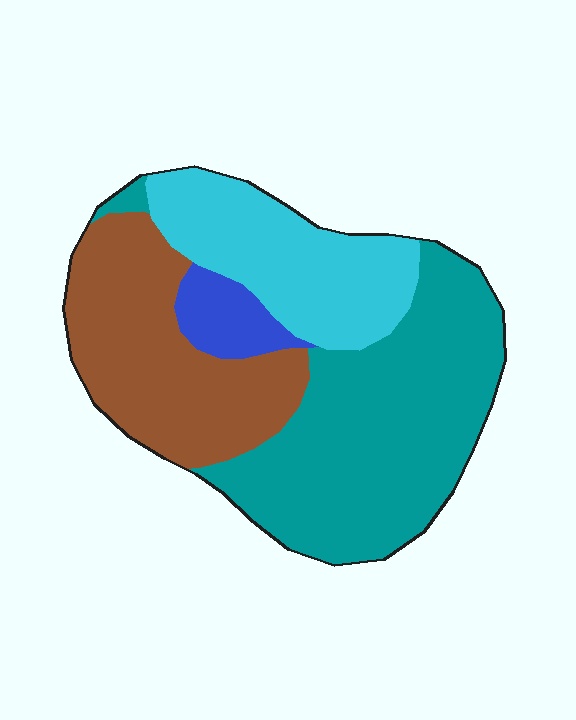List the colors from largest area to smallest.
From largest to smallest: teal, brown, cyan, blue.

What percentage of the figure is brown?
Brown takes up about one quarter (1/4) of the figure.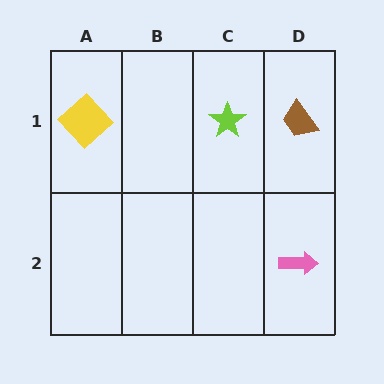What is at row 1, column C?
A lime star.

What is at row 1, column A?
A yellow diamond.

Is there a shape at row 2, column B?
No, that cell is empty.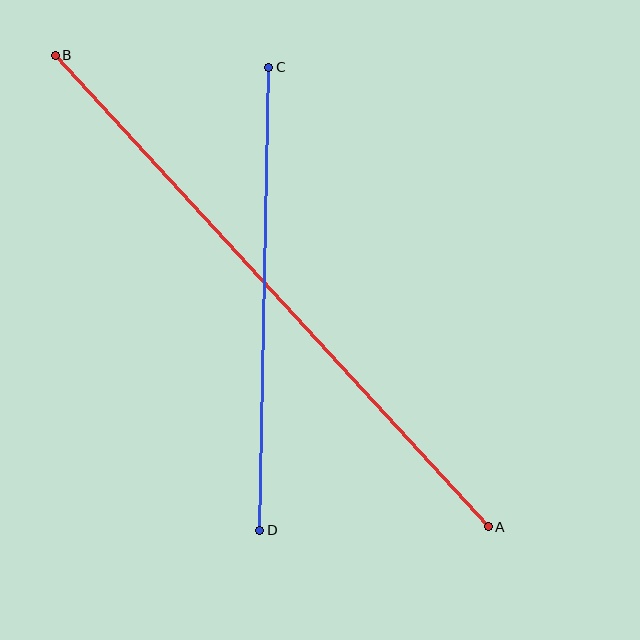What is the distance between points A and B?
The distance is approximately 640 pixels.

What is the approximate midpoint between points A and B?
The midpoint is at approximately (272, 291) pixels.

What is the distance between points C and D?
The distance is approximately 463 pixels.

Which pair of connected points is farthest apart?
Points A and B are farthest apart.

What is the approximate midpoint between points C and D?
The midpoint is at approximately (264, 299) pixels.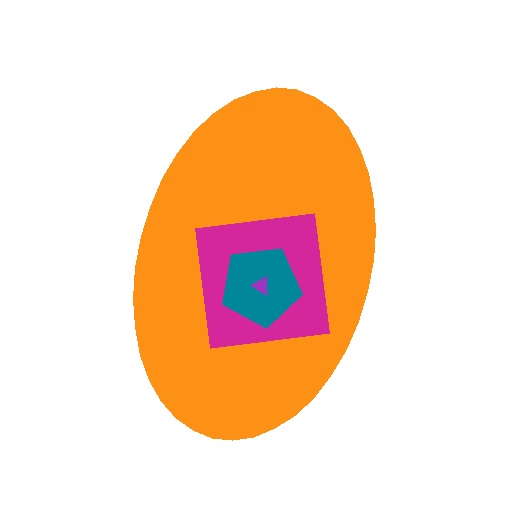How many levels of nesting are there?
4.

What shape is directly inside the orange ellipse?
The magenta square.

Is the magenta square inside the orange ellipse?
Yes.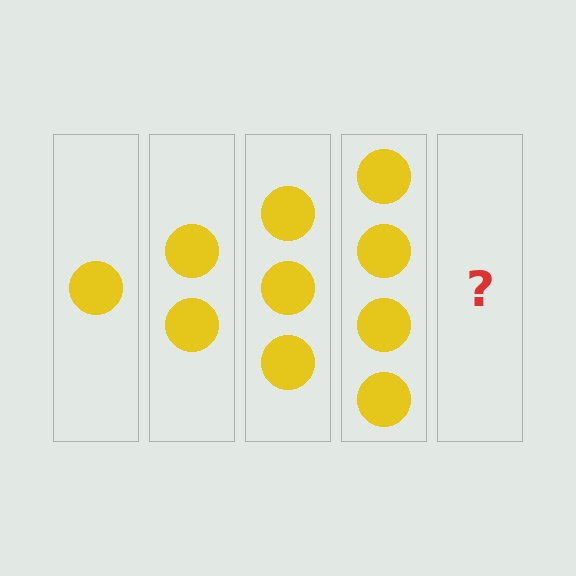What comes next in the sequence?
The next element should be 5 circles.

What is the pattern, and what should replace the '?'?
The pattern is that each step adds one more circle. The '?' should be 5 circles.